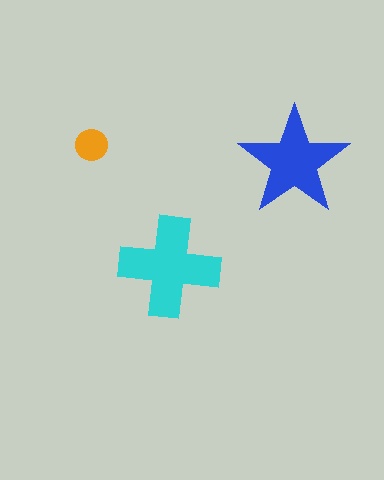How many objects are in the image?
There are 3 objects in the image.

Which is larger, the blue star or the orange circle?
The blue star.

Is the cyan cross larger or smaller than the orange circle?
Larger.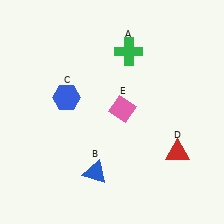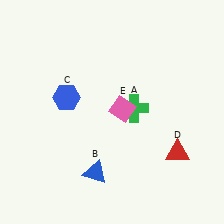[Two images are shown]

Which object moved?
The green cross (A) moved down.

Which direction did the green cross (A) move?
The green cross (A) moved down.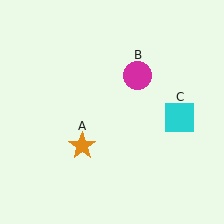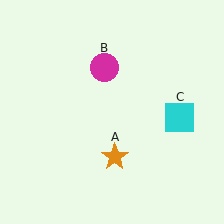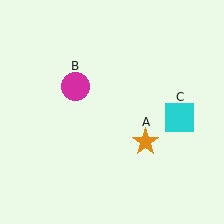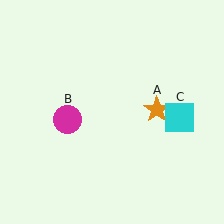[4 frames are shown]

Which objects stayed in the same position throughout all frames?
Cyan square (object C) remained stationary.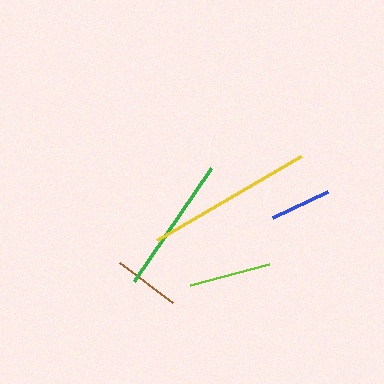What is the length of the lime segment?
The lime segment is approximately 82 pixels long.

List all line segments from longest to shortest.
From longest to shortest: yellow, green, lime, brown, blue.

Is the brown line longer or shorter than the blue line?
The brown line is longer than the blue line.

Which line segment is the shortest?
The blue line is the shortest at approximately 61 pixels.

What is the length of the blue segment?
The blue segment is approximately 61 pixels long.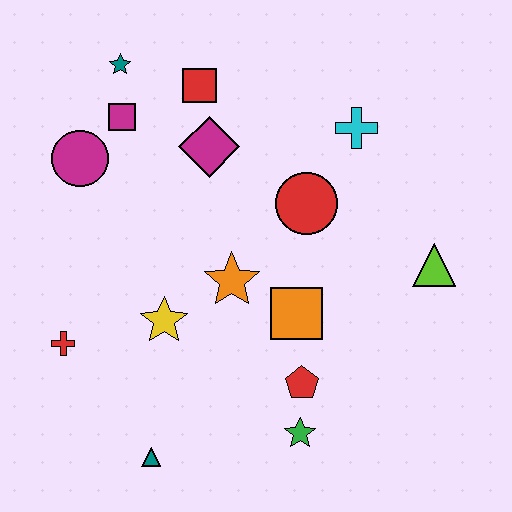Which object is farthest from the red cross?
The lime triangle is farthest from the red cross.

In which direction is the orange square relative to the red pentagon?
The orange square is above the red pentagon.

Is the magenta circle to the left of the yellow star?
Yes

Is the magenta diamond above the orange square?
Yes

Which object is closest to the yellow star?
The orange star is closest to the yellow star.